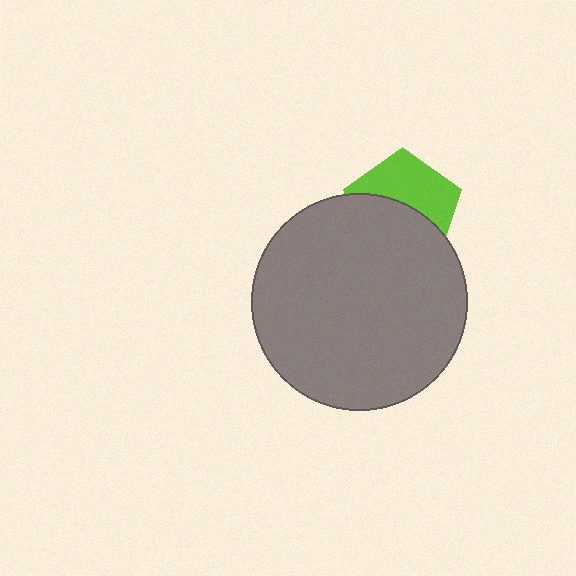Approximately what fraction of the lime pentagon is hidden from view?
Roughly 52% of the lime pentagon is hidden behind the gray circle.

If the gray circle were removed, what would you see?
You would see the complete lime pentagon.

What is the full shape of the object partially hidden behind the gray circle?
The partially hidden object is a lime pentagon.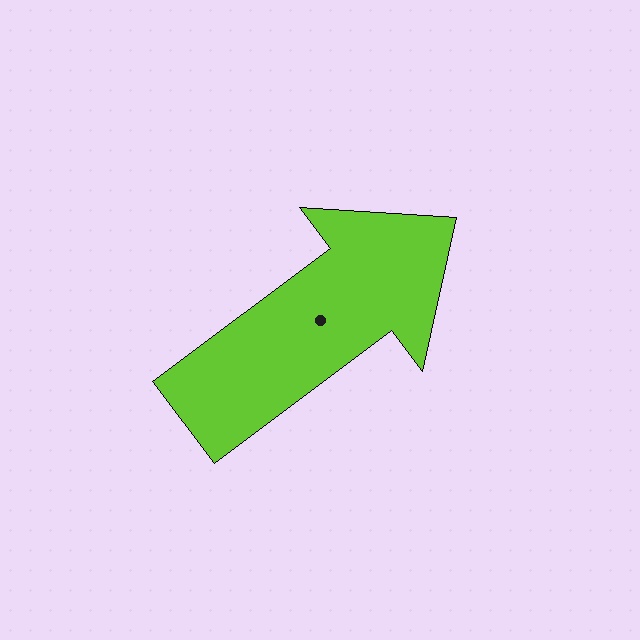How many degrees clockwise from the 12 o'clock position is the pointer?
Approximately 53 degrees.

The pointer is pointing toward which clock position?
Roughly 2 o'clock.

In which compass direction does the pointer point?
Northeast.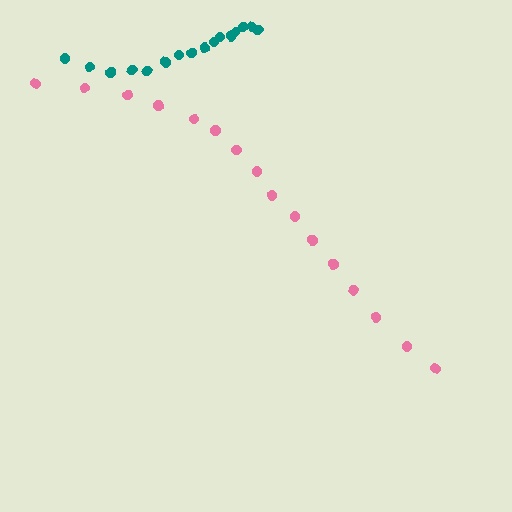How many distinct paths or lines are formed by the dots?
There are 2 distinct paths.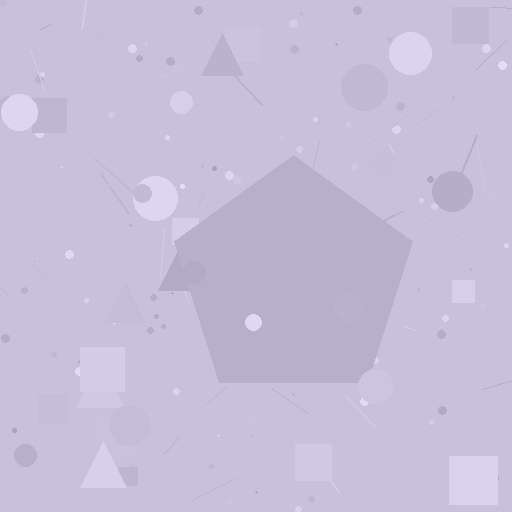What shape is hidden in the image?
A pentagon is hidden in the image.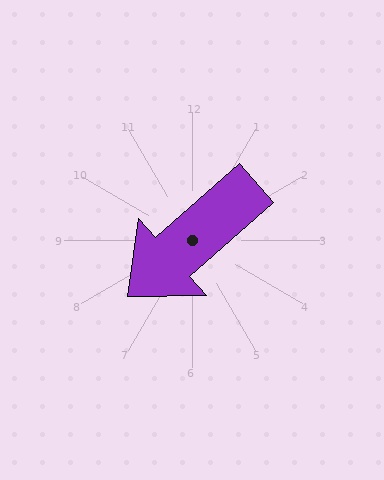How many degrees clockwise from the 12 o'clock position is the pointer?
Approximately 228 degrees.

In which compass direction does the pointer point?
Southwest.